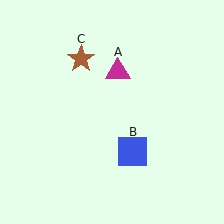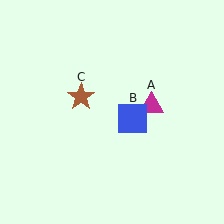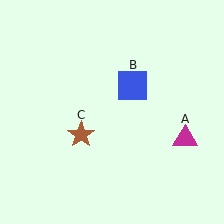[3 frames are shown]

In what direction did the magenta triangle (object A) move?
The magenta triangle (object A) moved down and to the right.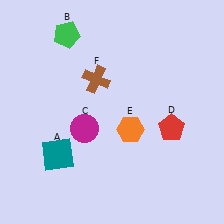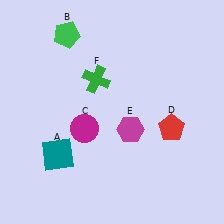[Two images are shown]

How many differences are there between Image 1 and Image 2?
There are 2 differences between the two images.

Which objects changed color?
E changed from orange to magenta. F changed from brown to green.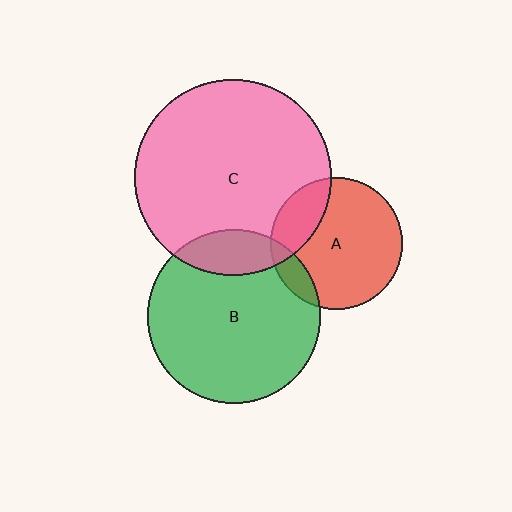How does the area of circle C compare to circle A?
Approximately 2.2 times.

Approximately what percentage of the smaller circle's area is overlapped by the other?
Approximately 20%.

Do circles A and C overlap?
Yes.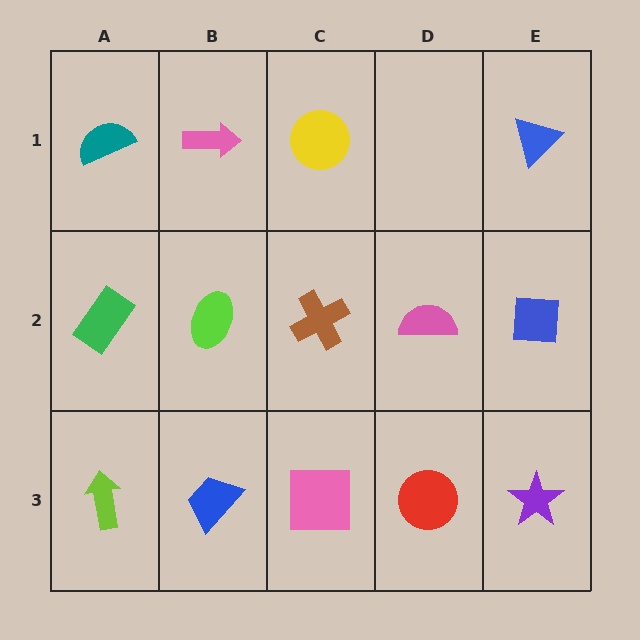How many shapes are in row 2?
5 shapes.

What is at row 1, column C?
A yellow circle.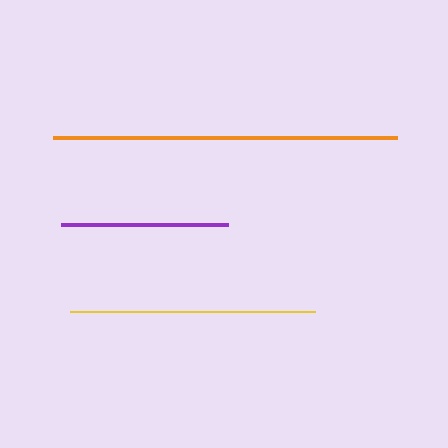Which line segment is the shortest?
The purple line is the shortest at approximately 167 pixels.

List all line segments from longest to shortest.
From longest to shortest: orange, yellow, purple.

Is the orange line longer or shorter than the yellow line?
The orange line is longer than the yellow line.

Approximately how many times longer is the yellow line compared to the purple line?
The yellow line is approximately 1.5 times the length of the purple line.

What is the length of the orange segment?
The orange segment is approximately 344 pixels long.